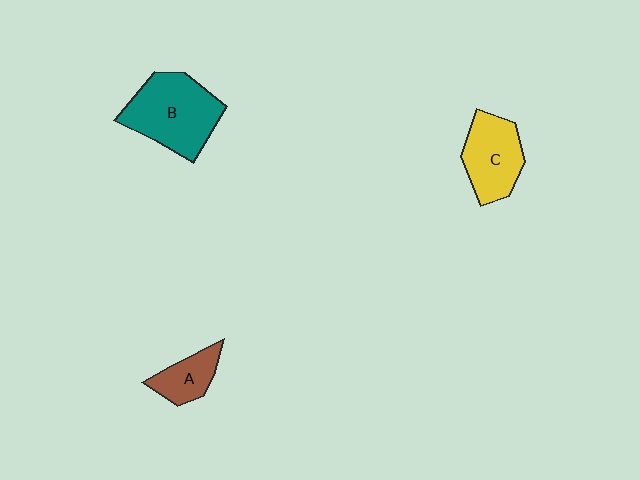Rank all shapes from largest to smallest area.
From largest to smallest: B (teal), C (yellow), A (brown).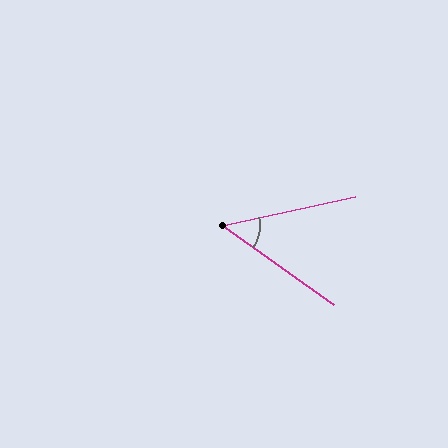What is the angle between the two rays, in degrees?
Approximately 47 degrees.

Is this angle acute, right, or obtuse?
It is acute.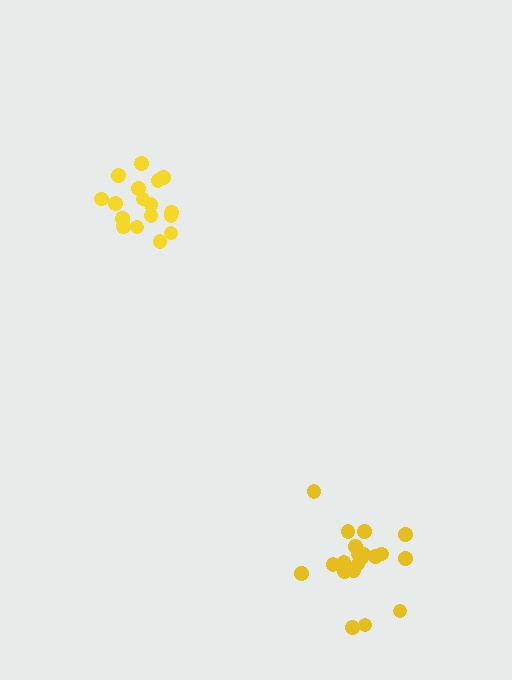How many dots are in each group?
Group 1: 20 dots, Group 2: 17 dots (37 total).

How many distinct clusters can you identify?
There are 2 distinct clusters.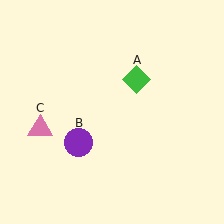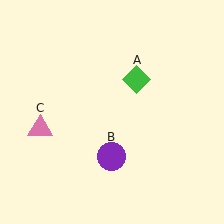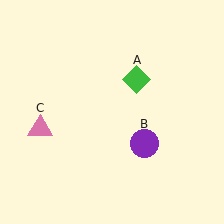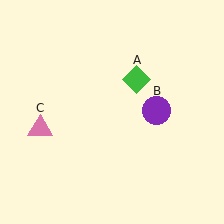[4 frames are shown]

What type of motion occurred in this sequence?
The purple circle (object B) rotated counterclockwise around the center of the scene.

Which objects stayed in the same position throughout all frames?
Green diamond (object A) and pink triangle (object C) remained stationary.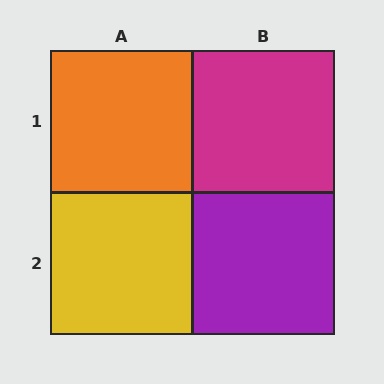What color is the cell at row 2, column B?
Purple.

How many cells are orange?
1 cell is orange.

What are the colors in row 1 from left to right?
Orange, magenta.